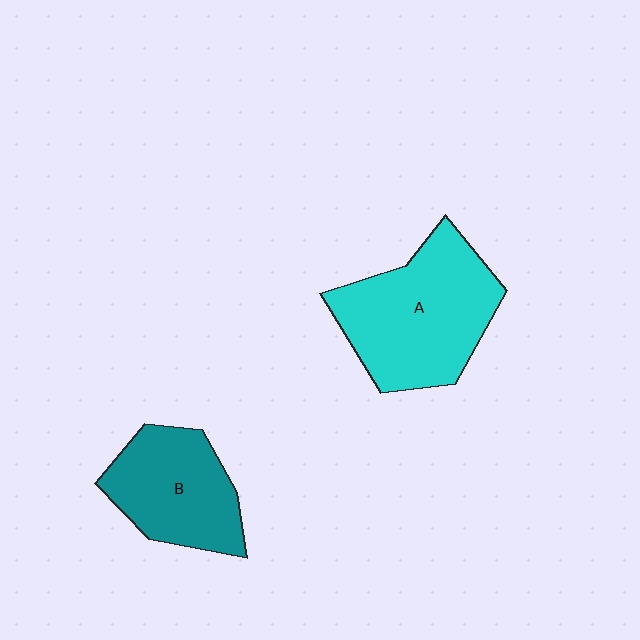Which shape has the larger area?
Shape A (cyan).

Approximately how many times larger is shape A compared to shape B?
Approximately 1.4 times.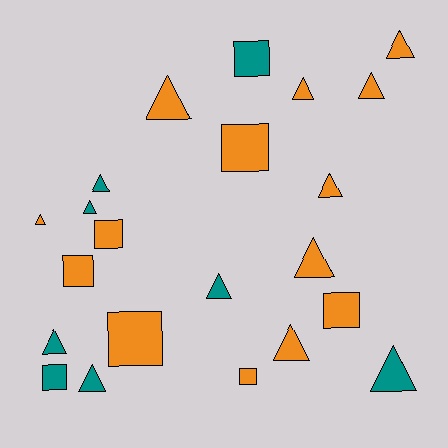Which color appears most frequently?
Orange, with 14 objects.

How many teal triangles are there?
There are 6 teal triangles.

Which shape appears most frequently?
Triangle, with 14 objects.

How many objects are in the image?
There are 22 objects.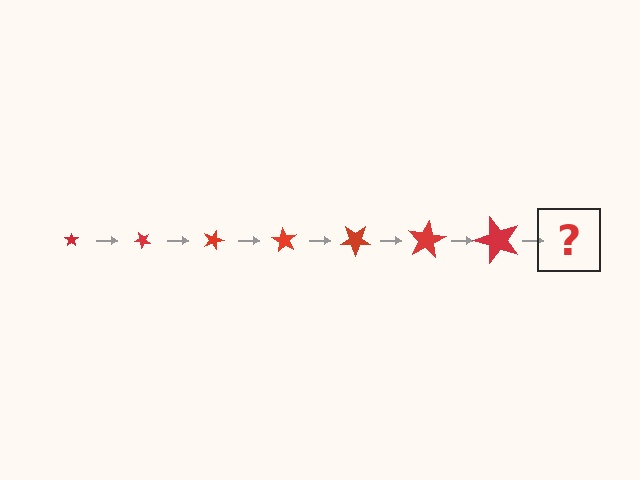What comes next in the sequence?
The next element should be a star, larger than the previous one and rotated 315 degrees from the start.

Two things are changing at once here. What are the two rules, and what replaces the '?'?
The two rules are that the star grows larger each step and it rotates 45 degrees each step. The '?' should be a star, larger than the previous one and rotated 315 degrees from the start.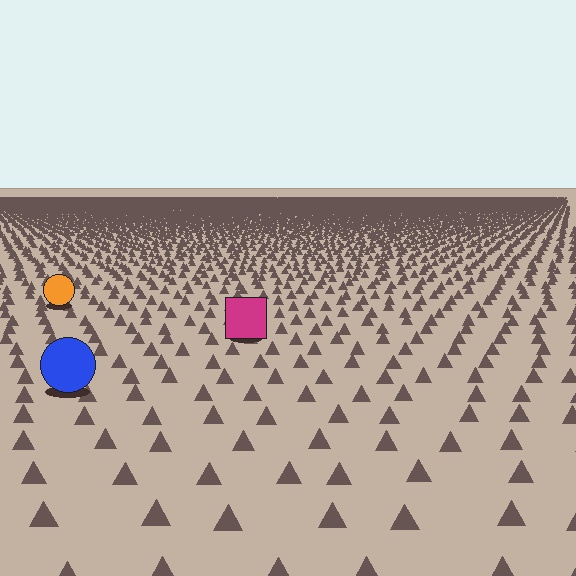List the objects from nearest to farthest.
From nearest to farthest: the blue circle, the magenta square, the orange circle.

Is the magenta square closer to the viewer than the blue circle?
No. The blue circle is closer — you can tell from the texture gradient: the ground texture is coarser near it.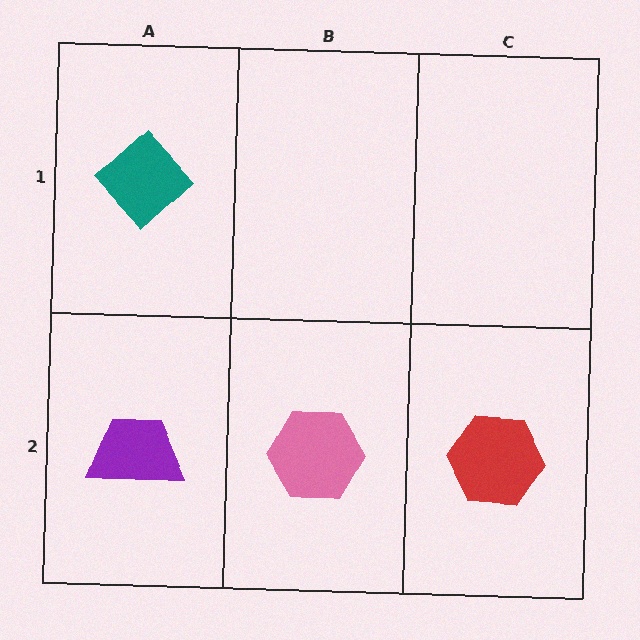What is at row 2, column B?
A pink hexagon.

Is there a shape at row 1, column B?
No, that cell is empty.